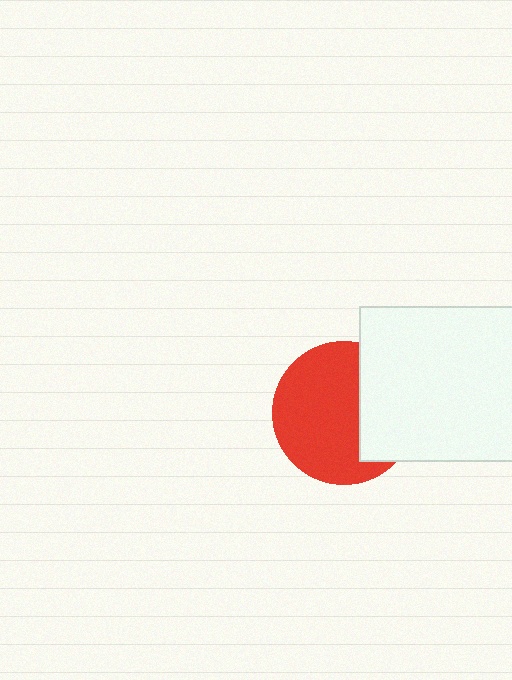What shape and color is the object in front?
The object in front is a white square.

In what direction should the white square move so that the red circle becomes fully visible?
The white square should move right. That is the shortest direction to clear the overlap and leave the red circle fully visible.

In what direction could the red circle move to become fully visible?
The red circle could move left. That would shift it out from behind the white square entirely.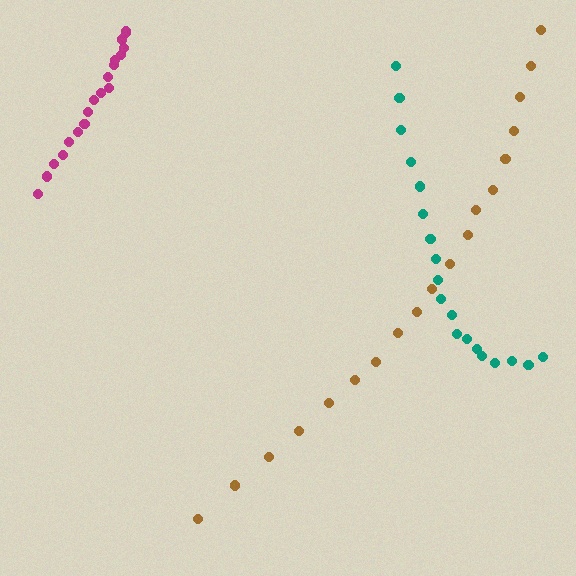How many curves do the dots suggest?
There are 3 distinct paths.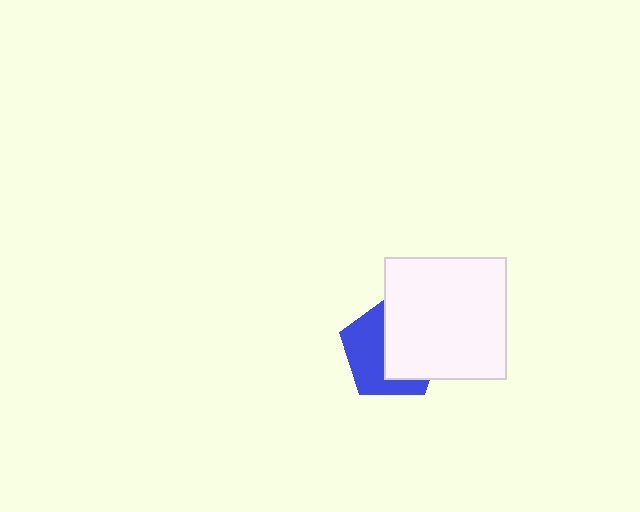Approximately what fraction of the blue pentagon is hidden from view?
Roughly 52% of the blue pentagon is hidden behind the white square.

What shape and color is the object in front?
The object in front is a white square.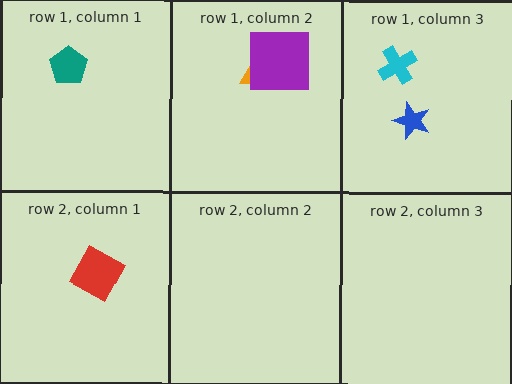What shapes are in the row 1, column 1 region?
The teal pentagon.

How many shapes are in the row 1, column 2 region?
2.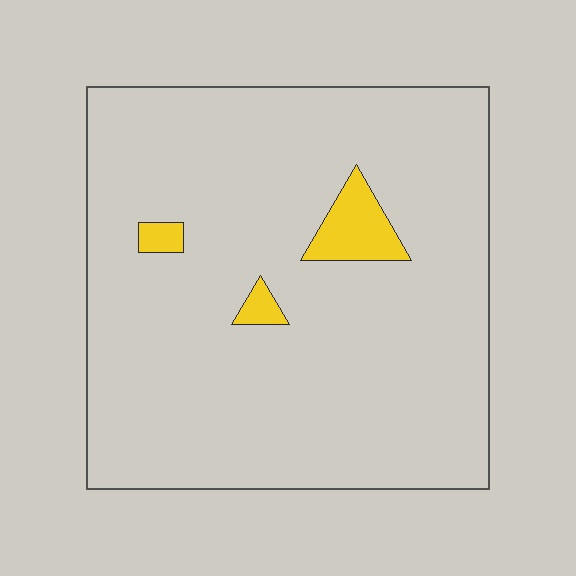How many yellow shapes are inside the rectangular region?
3.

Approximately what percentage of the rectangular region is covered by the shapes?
Approximately 5%.